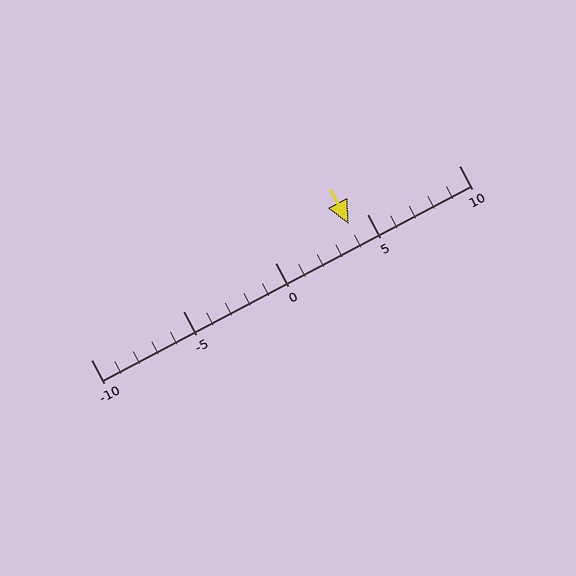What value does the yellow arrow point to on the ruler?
The yellow arrow points to approximately 4.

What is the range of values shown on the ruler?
The ruler shows values from -10 to 10.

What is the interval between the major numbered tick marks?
The major tick marks are spaced 5 units apart.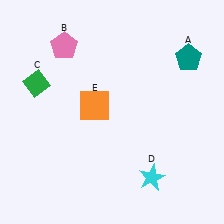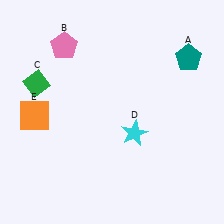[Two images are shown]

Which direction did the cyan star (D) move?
The cyan star (D) moved up.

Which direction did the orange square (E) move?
The orange square (E) moved left.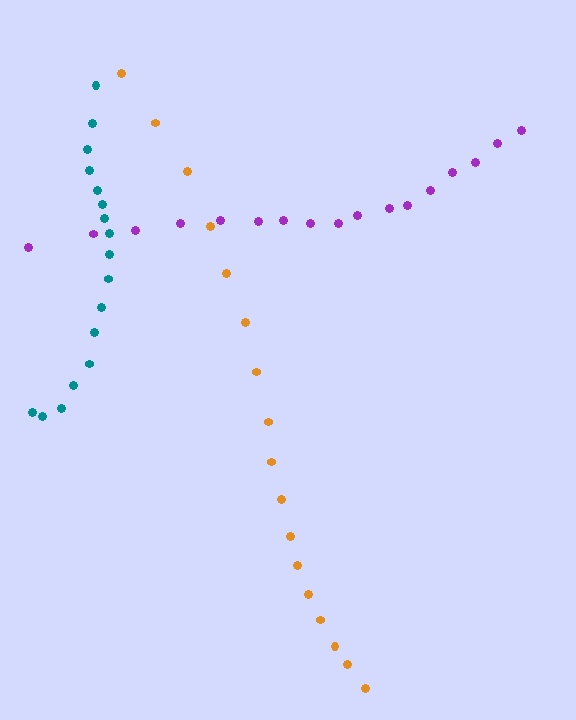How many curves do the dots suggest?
There are 3 distinct paths.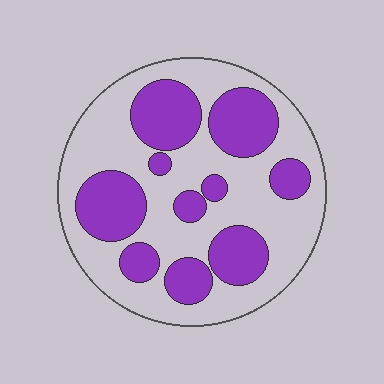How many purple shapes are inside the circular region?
10.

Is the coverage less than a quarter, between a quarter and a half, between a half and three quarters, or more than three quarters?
Between a quarter and a half.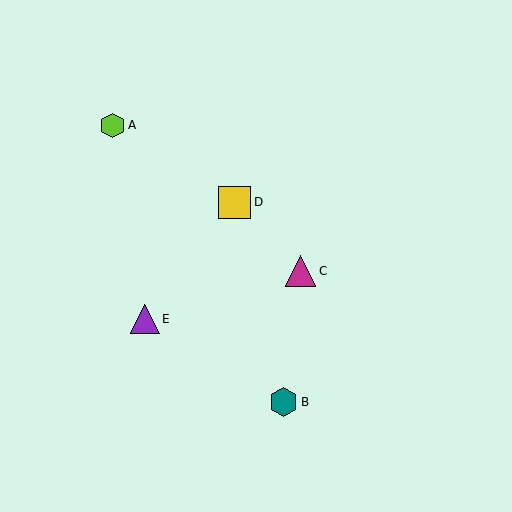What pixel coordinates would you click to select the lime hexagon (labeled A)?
Click at (112, 125) to select the lime hexagon A.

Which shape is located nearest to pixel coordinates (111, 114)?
The lime hexagon (labeled A) at (112, 125) is nearest to that location.